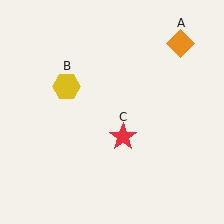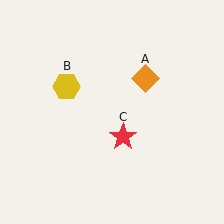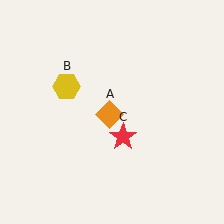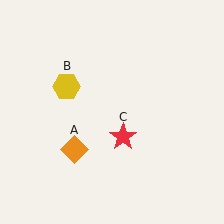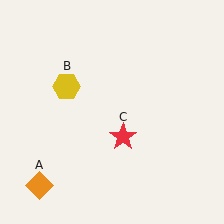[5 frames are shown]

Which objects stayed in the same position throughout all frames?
Yellow hexagon (object B) and red star (object C) remained stationary.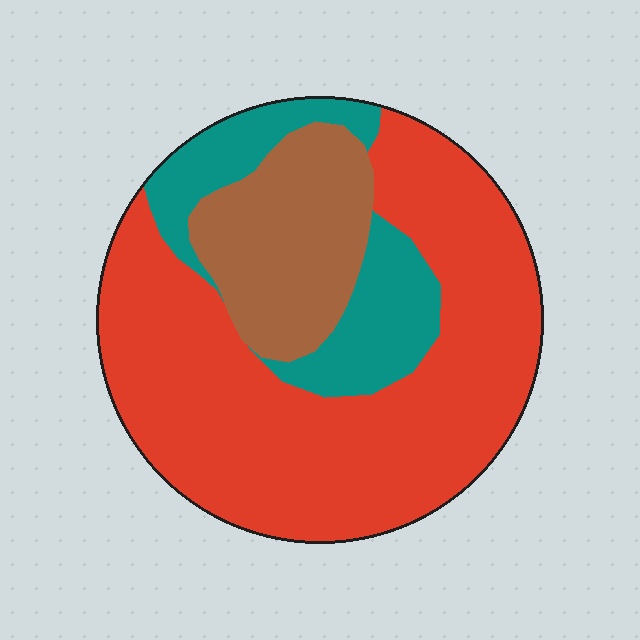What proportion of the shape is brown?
Brown takes up about one fifth (1/5) of the shape.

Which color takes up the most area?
Red, at roughly 65%.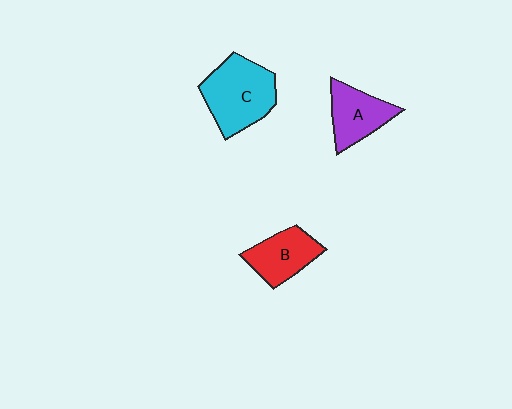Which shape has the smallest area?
Shape B (red).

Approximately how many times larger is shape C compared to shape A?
Approximately 1.5 times.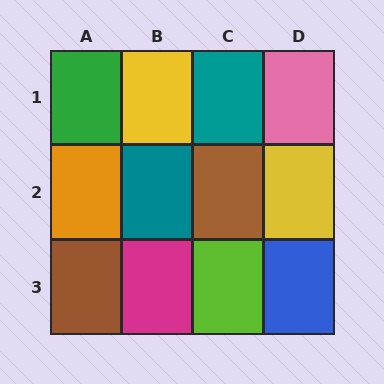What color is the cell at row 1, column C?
Teal.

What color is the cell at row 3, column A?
Brown.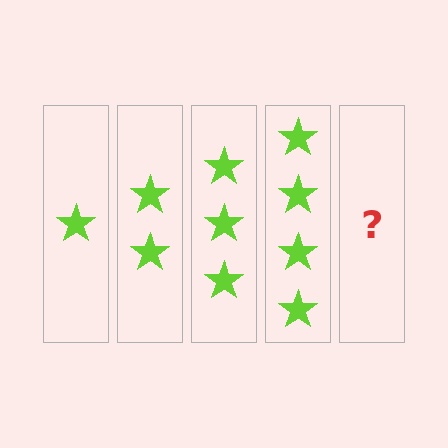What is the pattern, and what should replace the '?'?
The pattern is that each step adds one more star. The '?' should be 5 stars.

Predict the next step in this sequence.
The next step is 5 stars.